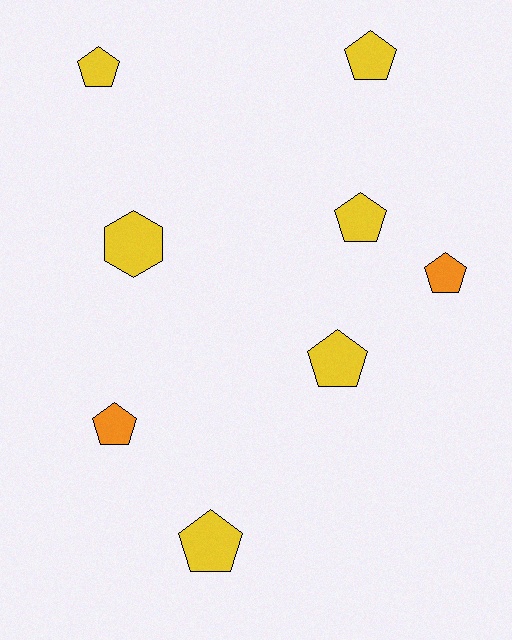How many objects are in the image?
There are 8 objects.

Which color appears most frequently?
Yellow, with 6 objects.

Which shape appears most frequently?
Pentagon, with 7 objects.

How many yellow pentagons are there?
There are 5 yellow pentagons.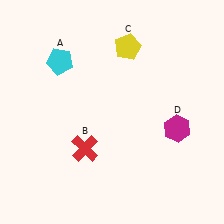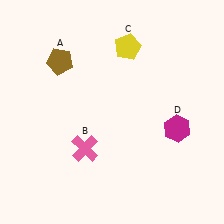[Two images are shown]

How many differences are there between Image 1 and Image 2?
There are 2 differences between the two images.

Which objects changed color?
A changed from cyan to brown. B changed from red to pink.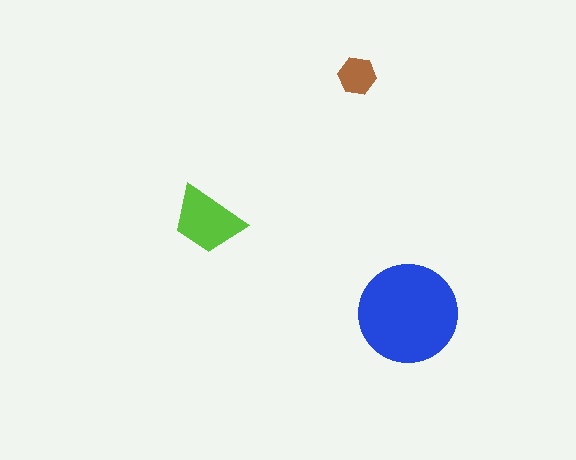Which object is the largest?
The blue circle.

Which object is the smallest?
The brown hexagon.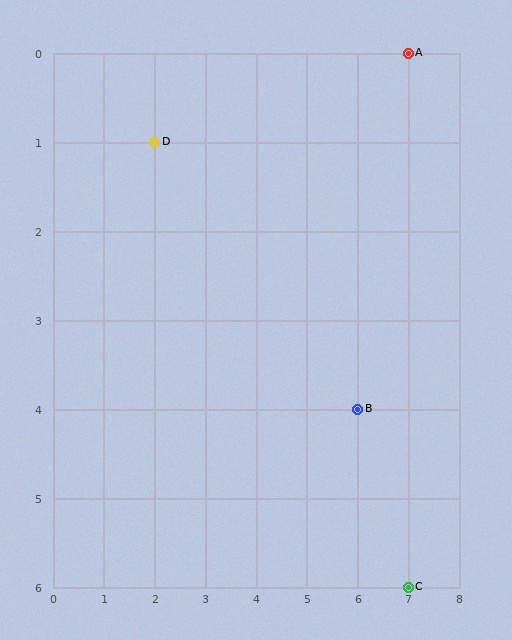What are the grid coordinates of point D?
Point D is at grid coordinates (2, 1).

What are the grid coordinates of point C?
Point C is at grid coordinates (7, 6).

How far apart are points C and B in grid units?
Points C and B are 1 column and 2 rows apart (about 2.2 grid units diagonally).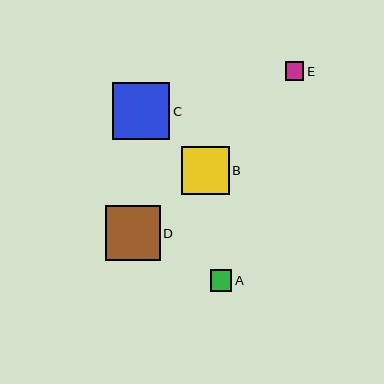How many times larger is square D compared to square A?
Square D is approximately 2.6 times the size of square A.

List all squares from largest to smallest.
From largest to smallest: C, D, B, A, E.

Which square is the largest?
Square C is the largest with a size of approximately 57 pixels.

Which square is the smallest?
Square E is the smallest with a size of approximately 19 pixels.